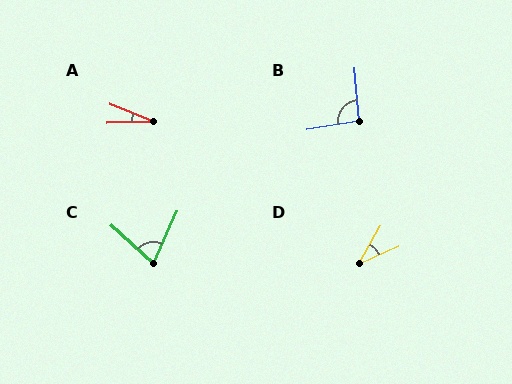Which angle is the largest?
B, at approximately 95 degrees.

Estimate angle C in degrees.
Approximately 72 degrees.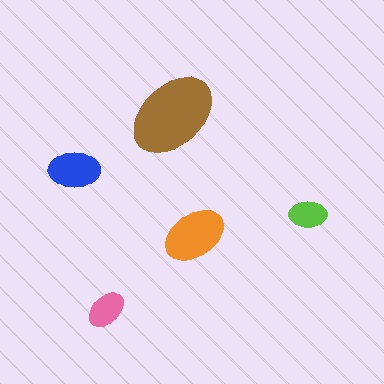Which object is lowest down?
The pink ellipse is bottommost.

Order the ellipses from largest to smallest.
the brown one, the orange one, the blue one, the pink one, the lime one.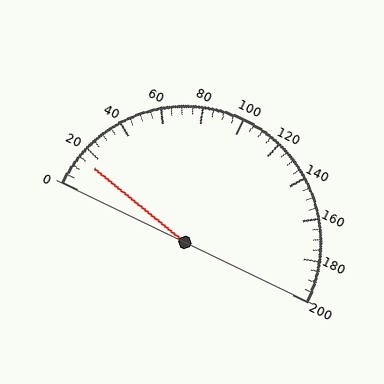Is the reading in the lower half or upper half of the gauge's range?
The reading is in the lower half of the range (0 to 200).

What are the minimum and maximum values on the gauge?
The gauge ranges from 0 to 200.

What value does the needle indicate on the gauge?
The needle indicates approximately 15.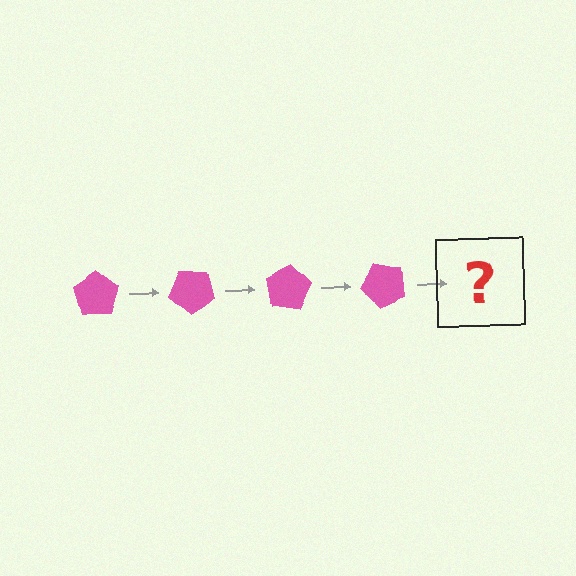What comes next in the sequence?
The next element should be a pink pentagon rotated 160 degrees.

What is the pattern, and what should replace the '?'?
The pattern is that the pentagon rotates 40 degrees each step. The '?' should be a pink pentagon rotated 160 degrees.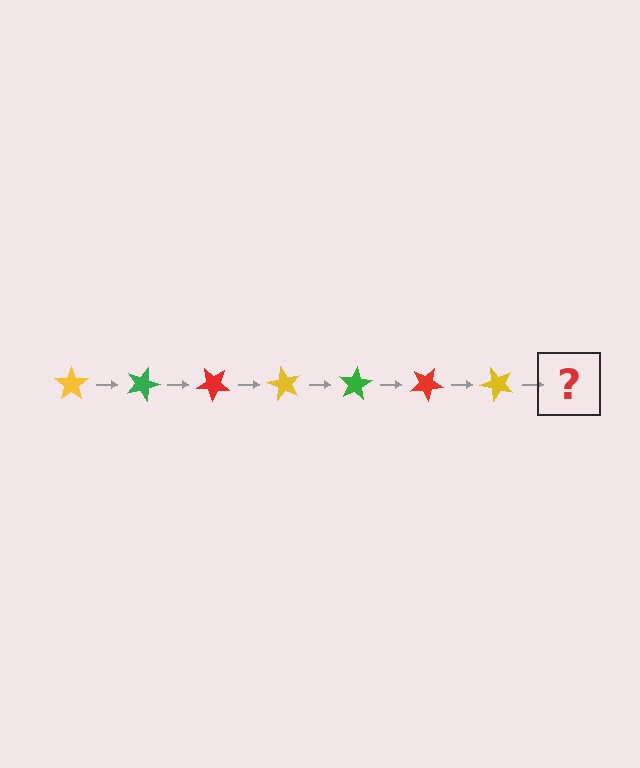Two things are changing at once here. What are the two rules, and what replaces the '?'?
The two rules are that it rotates 20 degrees each step and the color cycles through yellow, green, and red. The '?' should be a green star, rotated 140 degrees from the start.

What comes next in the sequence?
The next element should be a green star, rotated 140 degrees from the start.